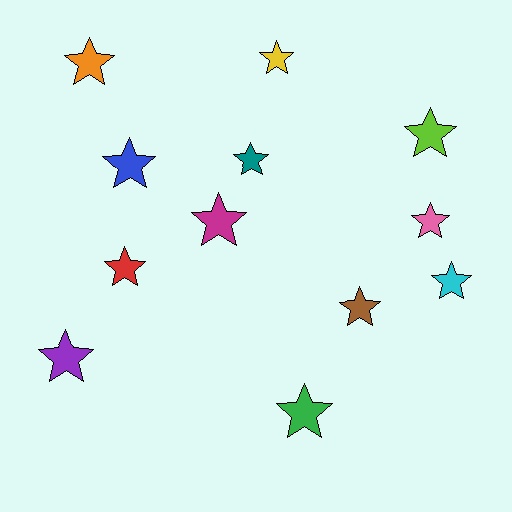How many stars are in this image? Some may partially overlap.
There are 12 stars.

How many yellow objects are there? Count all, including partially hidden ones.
There is 1 yellow object.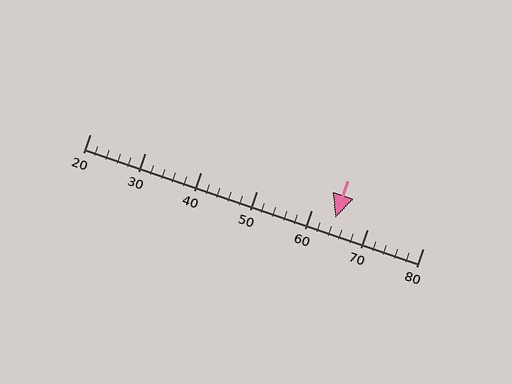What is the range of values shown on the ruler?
The ruler shows values from 20 to 80.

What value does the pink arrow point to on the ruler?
The pink arrow points to approximately 64.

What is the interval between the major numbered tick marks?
The major tick marks are spaced 10 units apart.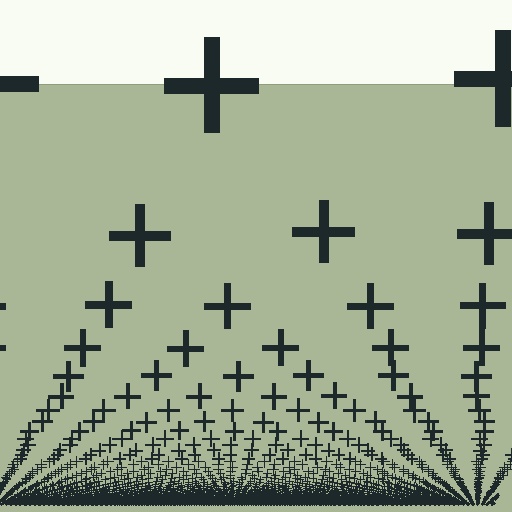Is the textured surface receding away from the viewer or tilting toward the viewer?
The surface appears to tilt toward the viewer. Texture elements get larger and sparser toward the top.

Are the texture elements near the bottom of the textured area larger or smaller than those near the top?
Smaller. The gradient is inverted — elements near the bottom are smaller and denser.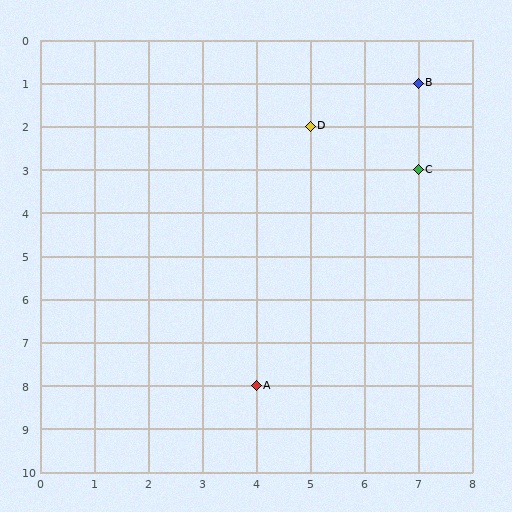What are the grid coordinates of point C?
Point C is at grid coordinates (7, 3).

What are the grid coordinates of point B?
Point B is at grid coordinates (7, 1).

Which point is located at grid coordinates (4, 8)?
Point A is at (4, 8).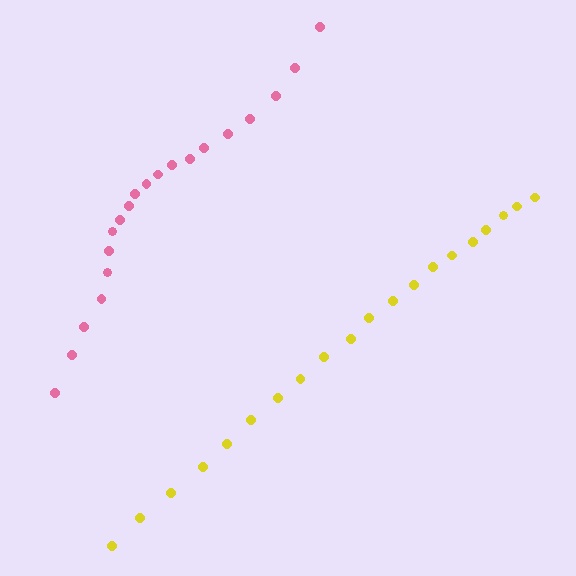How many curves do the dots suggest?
There are 2 distinct paths.